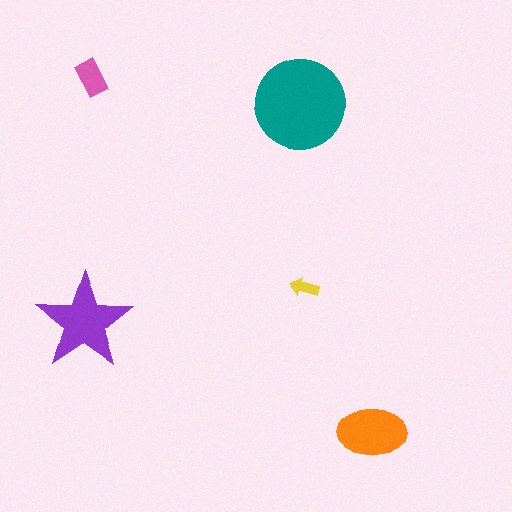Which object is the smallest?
The yellow arrow.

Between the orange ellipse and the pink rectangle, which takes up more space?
The orange ellipse.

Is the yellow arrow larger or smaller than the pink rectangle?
Smaller.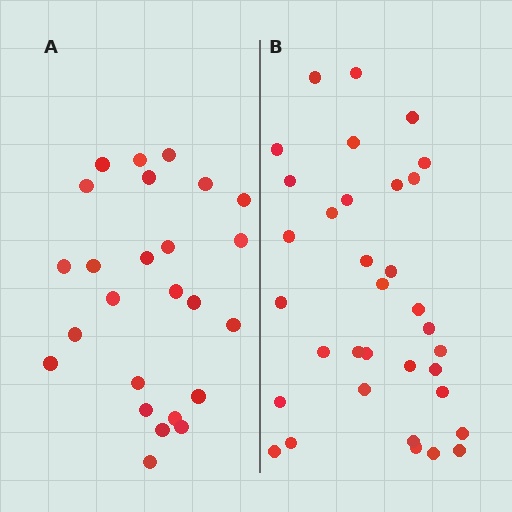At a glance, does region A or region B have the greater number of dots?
Region B (the right region) has more dots.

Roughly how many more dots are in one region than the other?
Region B has roughly 8 or so more dots than region A.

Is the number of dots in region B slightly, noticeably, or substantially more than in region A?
Region B has noticeably more, but not dramatically so. The ratio is roughly 1.4 to 1.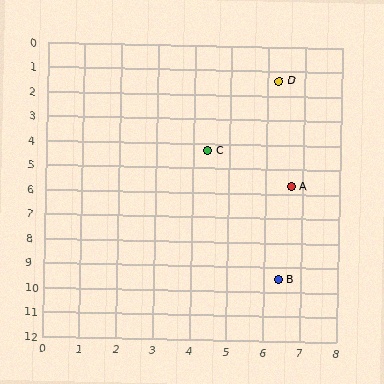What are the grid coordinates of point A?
Point A is at approximately (6.7, 5.7).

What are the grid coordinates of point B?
Point B is at approximately (6.4, 9.5).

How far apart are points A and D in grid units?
Points A and D are about 4.3 grid units apart.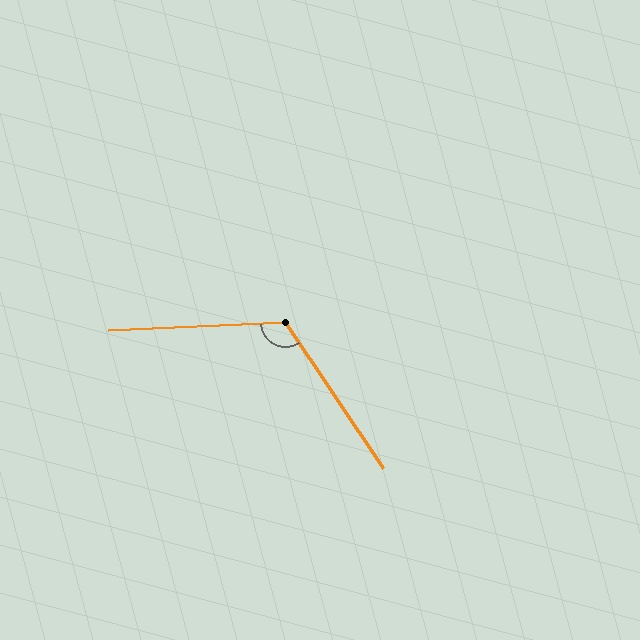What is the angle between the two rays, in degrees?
Approximately 121 degrees.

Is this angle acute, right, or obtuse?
It is obtuse.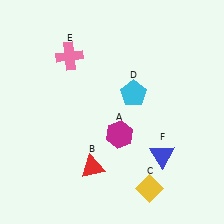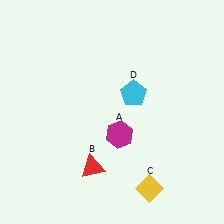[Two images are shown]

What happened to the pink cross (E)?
The pink cross (E) was removed in Image 2. It was in the top-left area of Image 1.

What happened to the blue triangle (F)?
The blue triangle (F) was removed in Image 2. It was in the bottom-right area of Image 1.